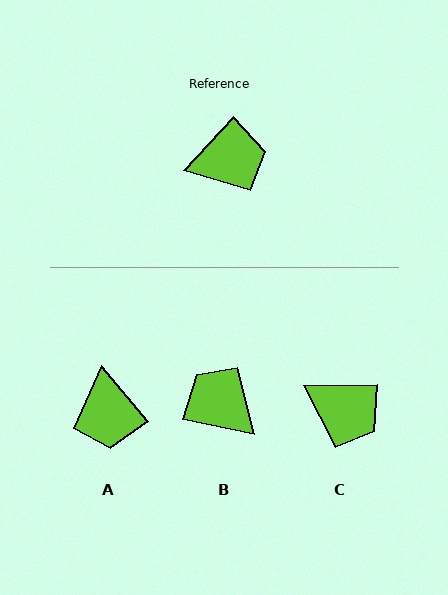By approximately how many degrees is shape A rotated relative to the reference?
Approximately 97 degrees clockwise.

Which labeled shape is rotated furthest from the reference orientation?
B, about 121 degrees away.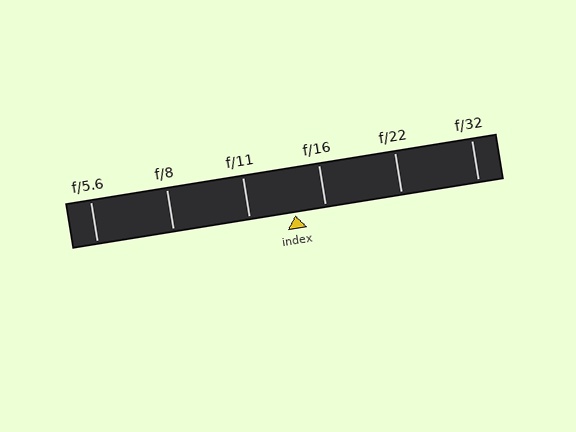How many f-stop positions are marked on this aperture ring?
There are 6 f-stop positions marked.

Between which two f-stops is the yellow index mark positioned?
The index mark is between f/11 and f/16.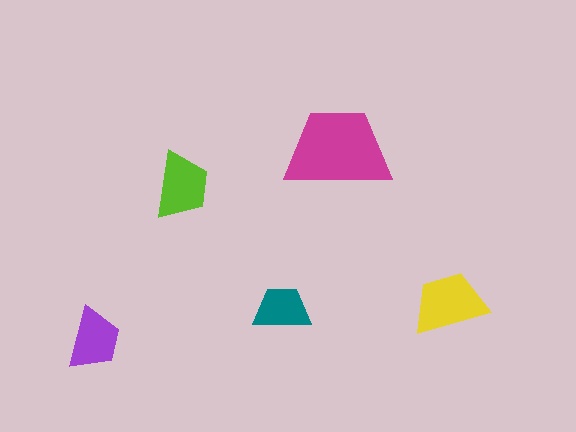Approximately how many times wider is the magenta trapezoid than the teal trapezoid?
About 2 times wider.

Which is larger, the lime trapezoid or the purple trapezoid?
The lime one.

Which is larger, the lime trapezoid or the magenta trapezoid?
The magenta one.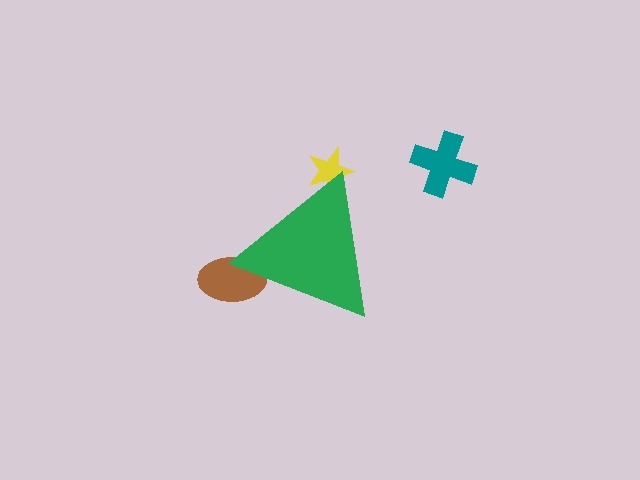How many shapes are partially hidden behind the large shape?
2 shapes are partially hidden.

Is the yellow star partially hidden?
Yes, the yellow star is partially hidden behind the green triangle.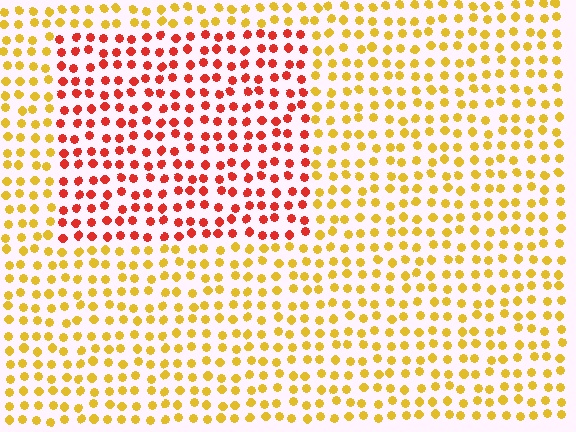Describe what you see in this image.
The image is filled with small yellow elements in a uniform arrangement. A rectangle-shaped region is visible where the elements are tinted to a slightly different hue, forming a subtle color boundary.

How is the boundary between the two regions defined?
The boundary is defined purely by a slight shift in hue (about 47 degrees). Spacing, size, and orientation are identical on both sides.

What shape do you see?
I see a rectangle.